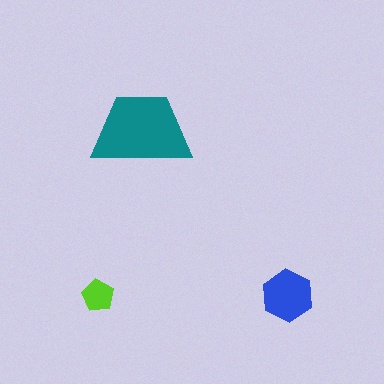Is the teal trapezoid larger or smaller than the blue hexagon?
Larger.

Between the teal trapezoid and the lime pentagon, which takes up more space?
The teal trapezoid.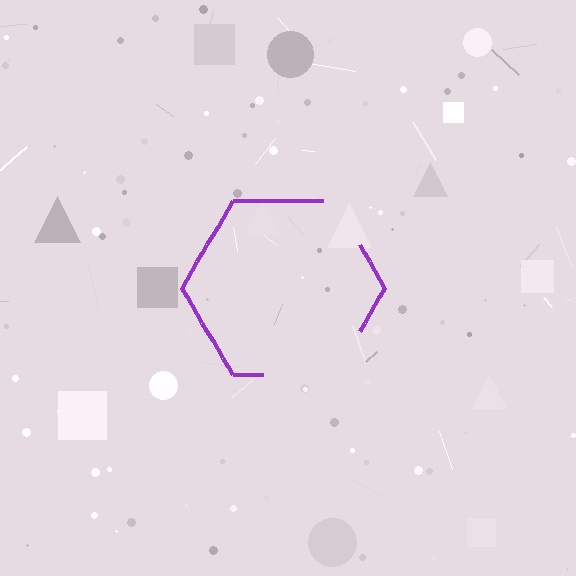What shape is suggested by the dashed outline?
The dashed outline suggests a hexagon.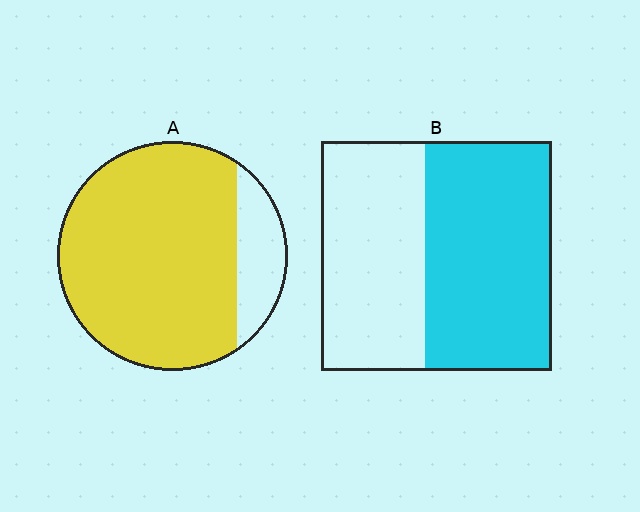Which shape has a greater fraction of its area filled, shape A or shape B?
Shape A.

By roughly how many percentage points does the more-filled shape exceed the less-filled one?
By roughly 30 percentage points (A over B).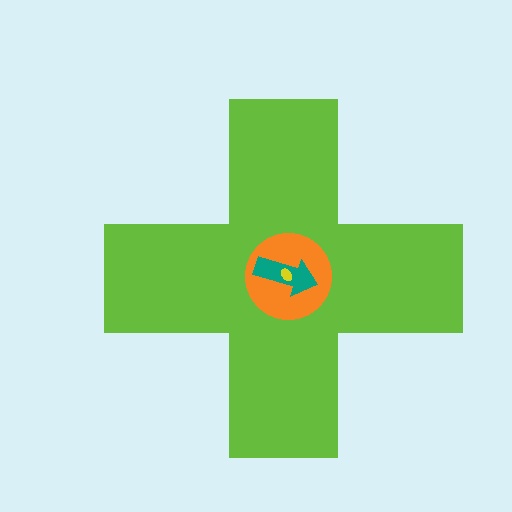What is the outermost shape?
The lime cross.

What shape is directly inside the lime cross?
The orange circle.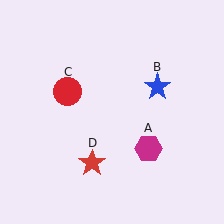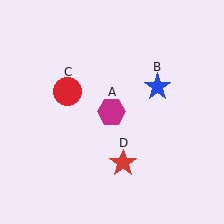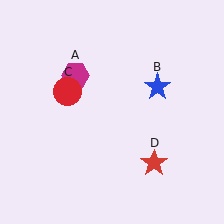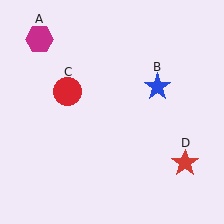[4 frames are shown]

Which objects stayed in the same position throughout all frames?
Blue star (object B) and red circle (object C) remained stationary.